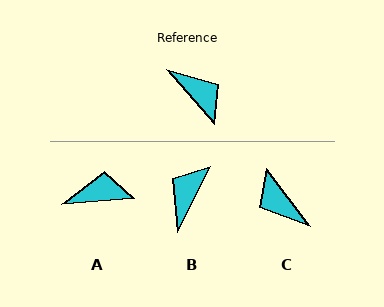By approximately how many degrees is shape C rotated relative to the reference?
Approximately 175 degrees counter-clockwise.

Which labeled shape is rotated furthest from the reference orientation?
C, about 175 degrees away.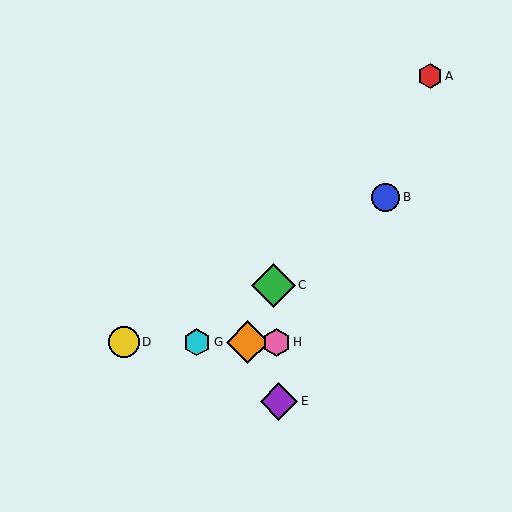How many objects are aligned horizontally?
4 objects (D, F, G, H) are aligned horizontally.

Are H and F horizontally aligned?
Yes, both are at y≈342.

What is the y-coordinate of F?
Object F is at y≈342.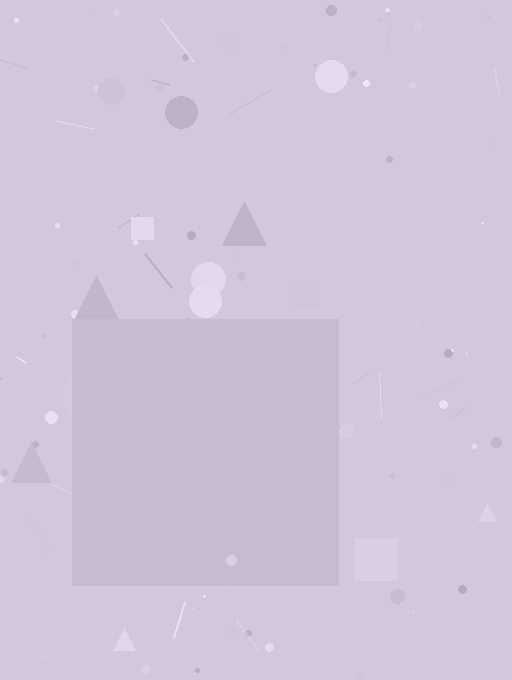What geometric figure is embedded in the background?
A square is embedded in the background.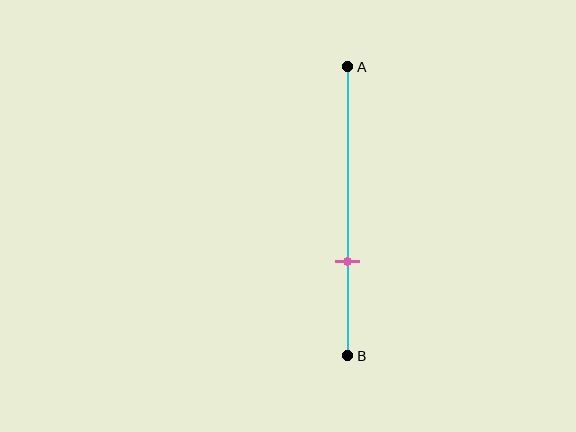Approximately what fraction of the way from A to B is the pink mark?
The pink mark is approximately 65% of the way from A to B.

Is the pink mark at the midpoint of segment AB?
No, the mark is at about 65% from A, not at the 50% midpoint.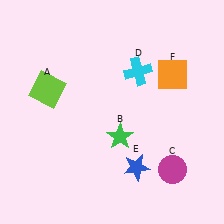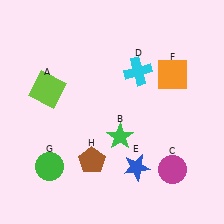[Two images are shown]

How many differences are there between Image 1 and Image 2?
There are 2 differences between the two images.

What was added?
A green circle (G), a brown pentagon (H) were added in Image 2.